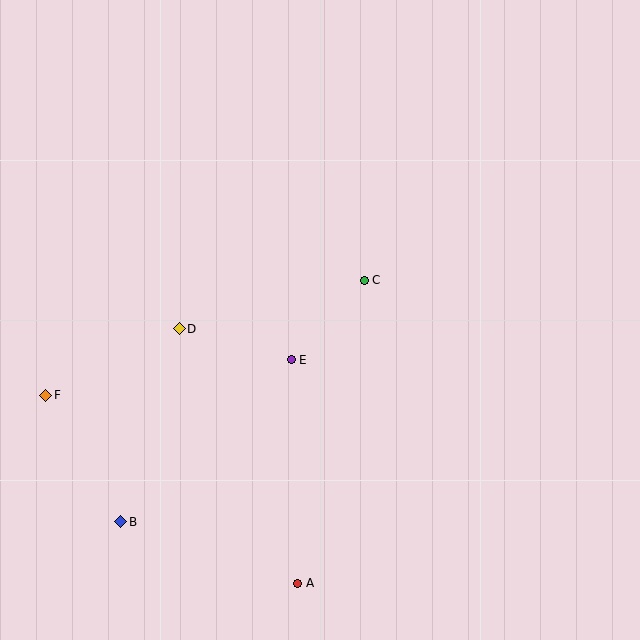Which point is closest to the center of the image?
Point E at (291, 360) is closest to the center.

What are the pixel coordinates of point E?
Point E is at (291, 360).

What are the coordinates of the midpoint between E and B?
The midpoint between E and B is at (206, 441).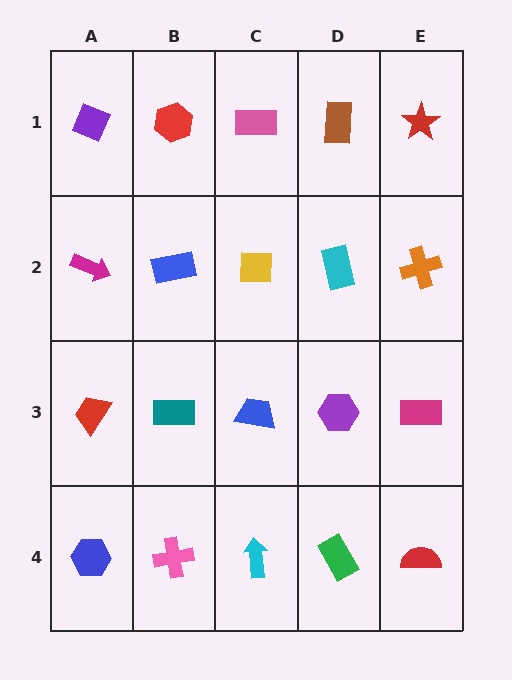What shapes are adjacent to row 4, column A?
A red trapezoid (row 3, column A), a pink cross (row 4, column B).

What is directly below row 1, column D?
A cyan rectangle.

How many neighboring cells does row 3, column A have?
3.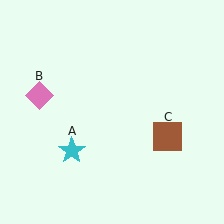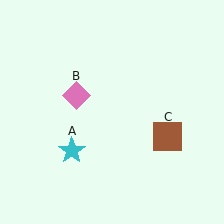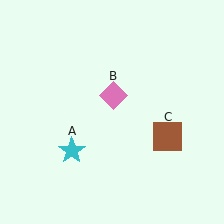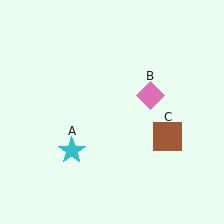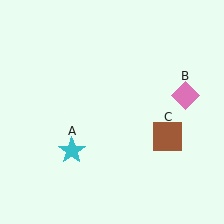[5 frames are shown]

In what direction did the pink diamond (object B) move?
The pink diamond (object B) moved right.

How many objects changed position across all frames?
1 object changed position: pink diamond (object B).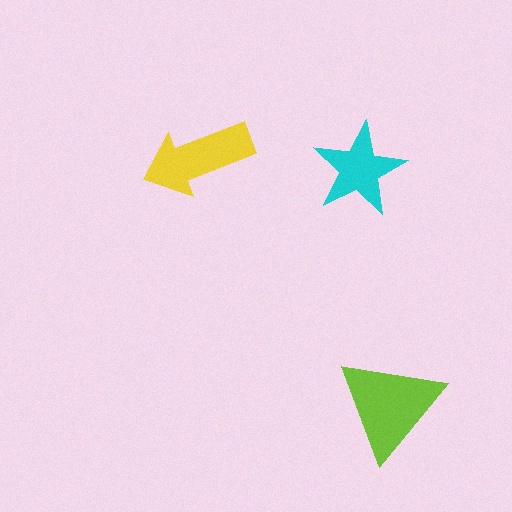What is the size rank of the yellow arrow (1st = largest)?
2nd.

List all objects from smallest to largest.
The cyan star, the yellow arrow, the lime triangle.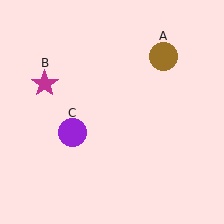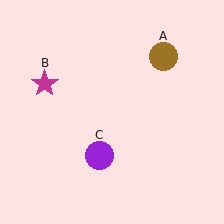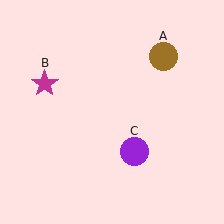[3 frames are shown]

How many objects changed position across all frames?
1 object changed position: purple circle (object C).